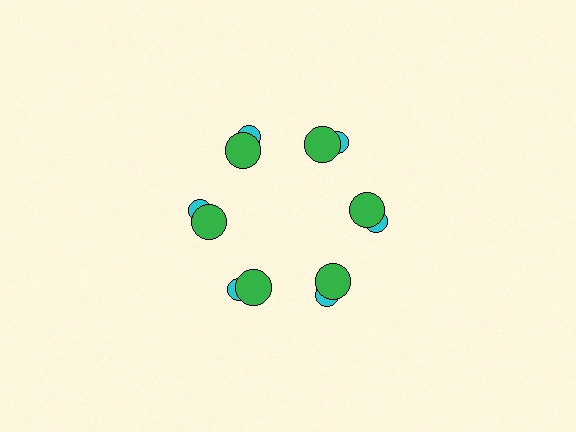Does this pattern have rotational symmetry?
Yes, this pattern has 6-fold rotational symmetry. It looks the same after rotating 60 degrees around the center.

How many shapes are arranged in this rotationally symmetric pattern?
There are 12 shapes, arranged in 6 groups of 2.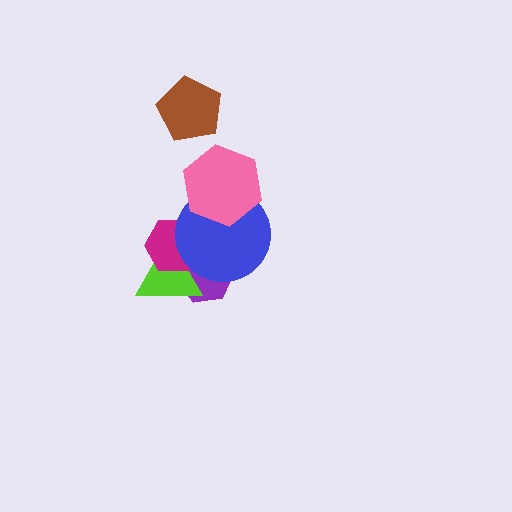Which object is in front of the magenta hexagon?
The blue circle is in front of the magenta hexagon.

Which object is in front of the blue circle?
The pink hexagon is in front of the blue circle.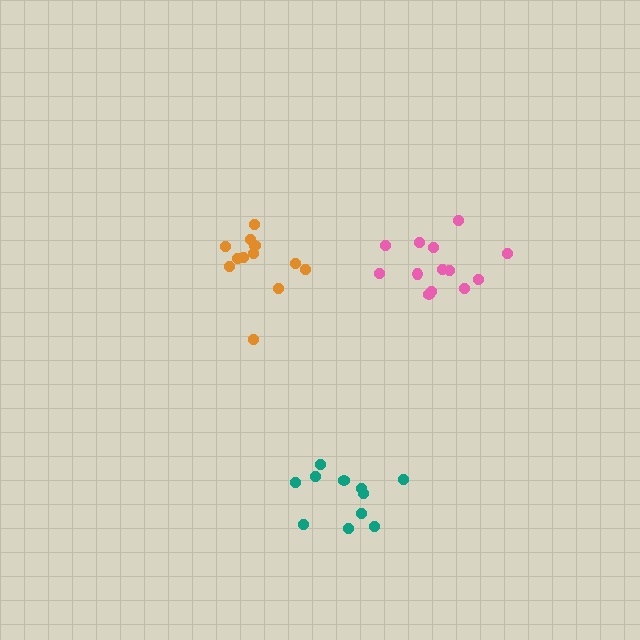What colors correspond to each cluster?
The clusters are colored: pink, teal, orange.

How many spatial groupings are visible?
There are 3 spatial groupings.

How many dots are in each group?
Group 1: 13 dots, Group 2: 11 dots, Group 3: 12 dots (36 total).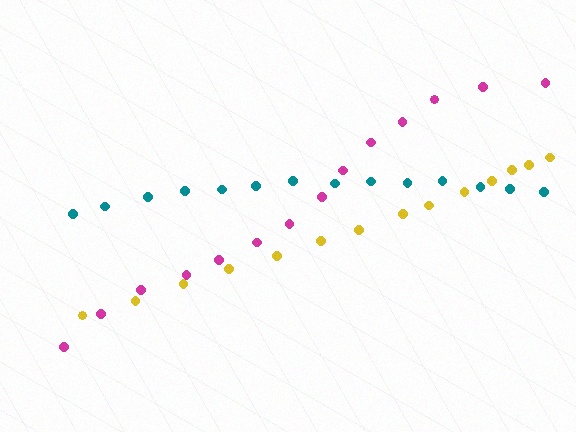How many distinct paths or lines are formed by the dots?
There are 3 distinct paths.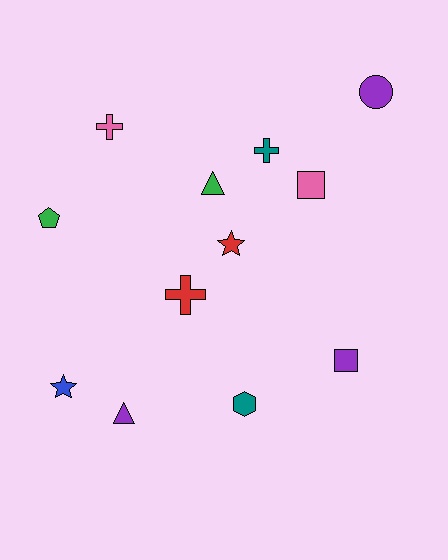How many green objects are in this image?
There are 2 green objects.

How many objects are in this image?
There are 12 objects.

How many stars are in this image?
There are 2 stars.